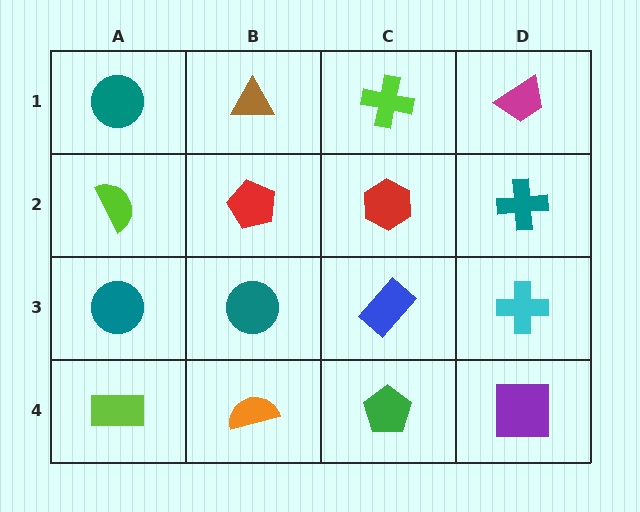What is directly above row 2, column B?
A brown triangle.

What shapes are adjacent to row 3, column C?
A red hexagon (row 2, column C), a green pentagon (row 4, column C), a teal circle (row 3, column B), a cyan cross (row 3, column D).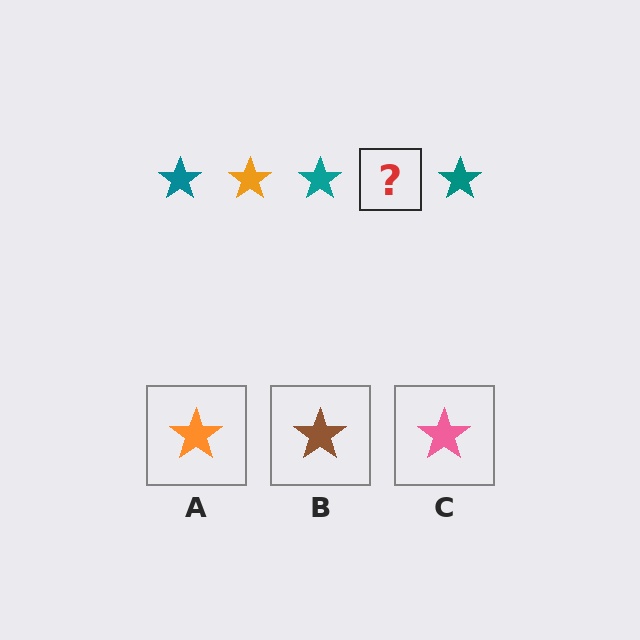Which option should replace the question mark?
Option A.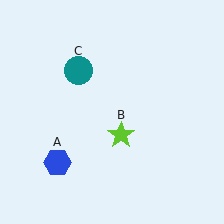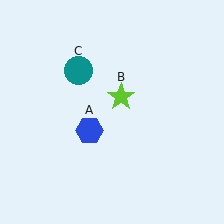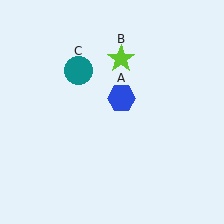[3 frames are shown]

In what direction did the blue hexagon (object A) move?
The blue hexagon (object A) moved up and to the right.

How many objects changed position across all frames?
2 objects changed position: blue hexagon (object A), lime star (object B).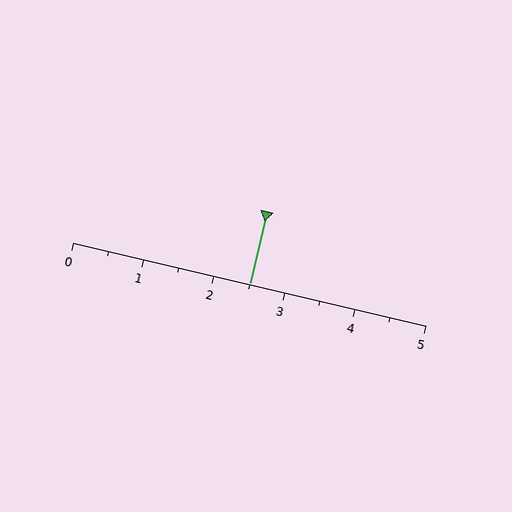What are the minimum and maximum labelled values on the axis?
The axis runs from 0 to 5.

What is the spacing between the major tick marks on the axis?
The major ticks are spaced 1 apart.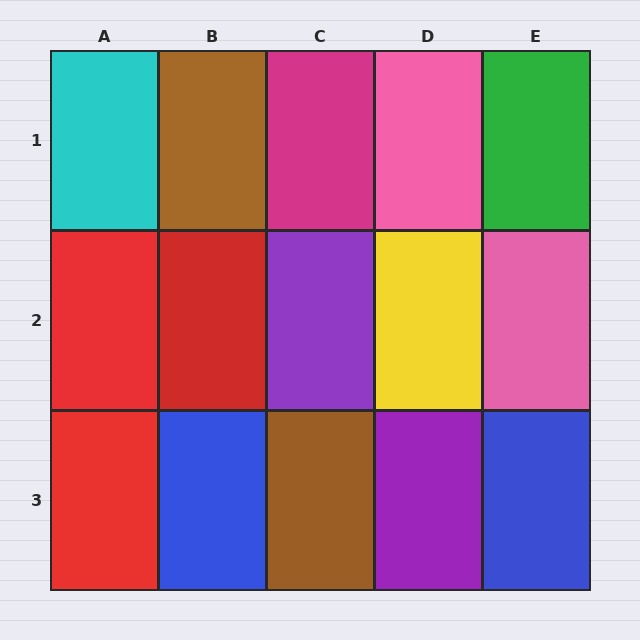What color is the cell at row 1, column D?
Pink.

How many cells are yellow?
1 cell is yellow.